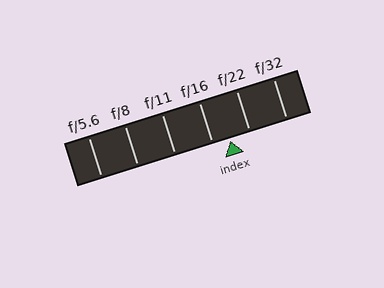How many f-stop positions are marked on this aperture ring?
There are 6 f-stop positions marked.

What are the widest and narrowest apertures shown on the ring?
The widest aperture shown is f/5.6 and the narrowest is f/32.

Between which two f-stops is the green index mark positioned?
The index mark is between f/16 and f/22.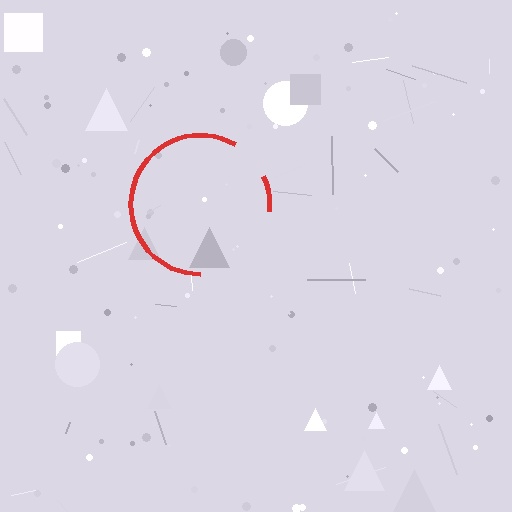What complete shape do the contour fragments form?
The contour fragments form a circle.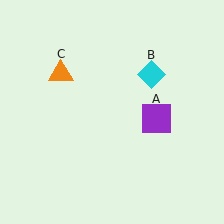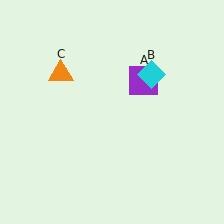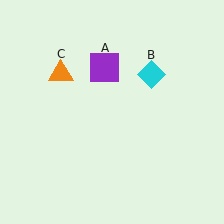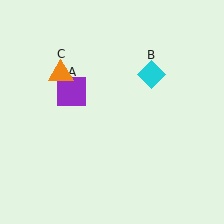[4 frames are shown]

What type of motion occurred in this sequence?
The purple square (object A) rotated counterclockwise around the center of the scene.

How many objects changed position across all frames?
1 object changed position: purple square (object A).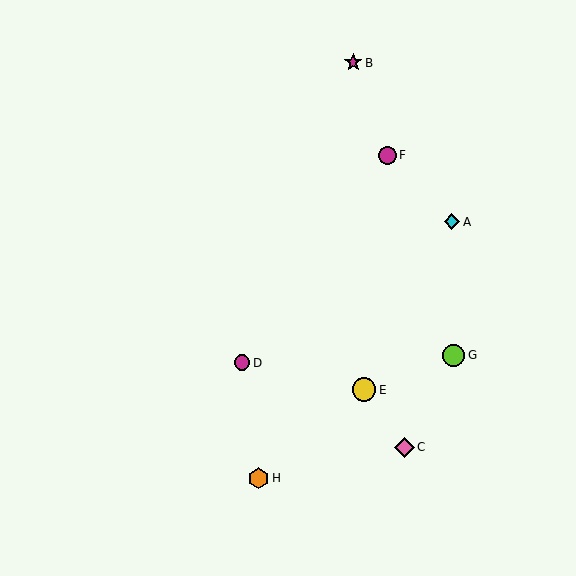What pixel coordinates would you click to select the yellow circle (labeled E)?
Click at (364, 390) to select the yellow circle E.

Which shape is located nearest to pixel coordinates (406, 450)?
The pink diamond (labeled C) at (404, 447) is nearest to that location.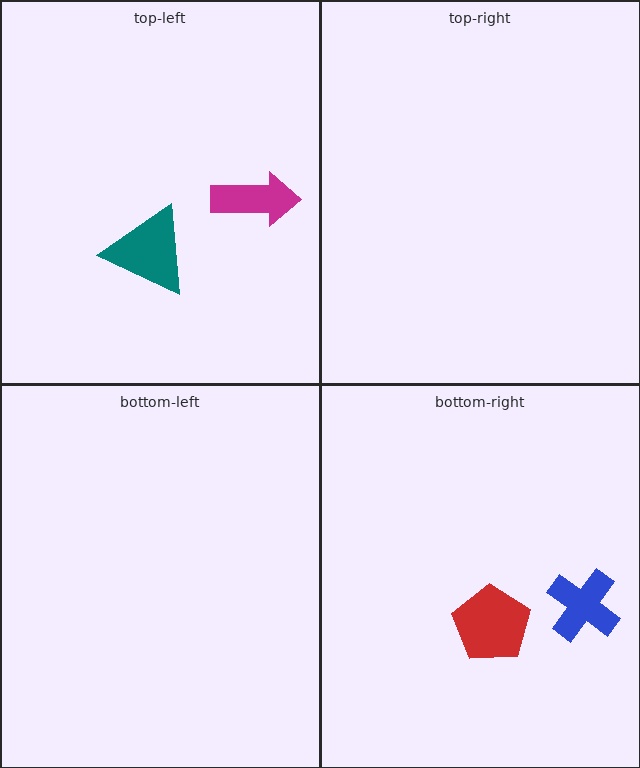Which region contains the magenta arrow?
The top-left region.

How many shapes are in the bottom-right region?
2.